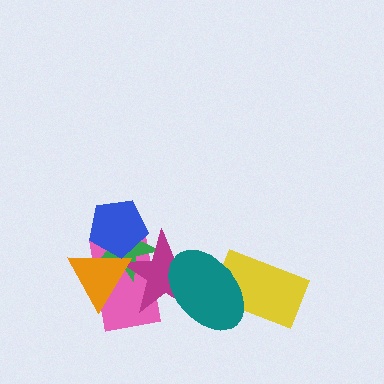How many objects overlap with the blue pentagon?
4 objects overlap with the blue pentagon.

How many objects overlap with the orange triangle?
4 objects overlap with the orange triangle.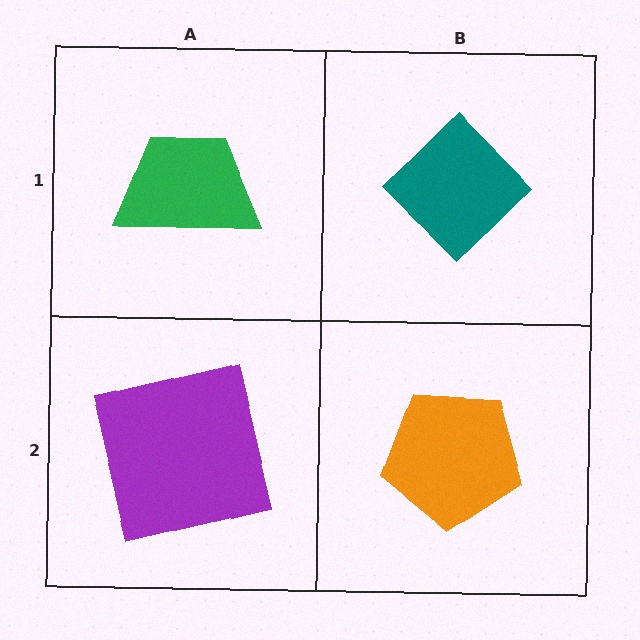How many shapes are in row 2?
2 shapes.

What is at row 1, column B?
A teal diamond.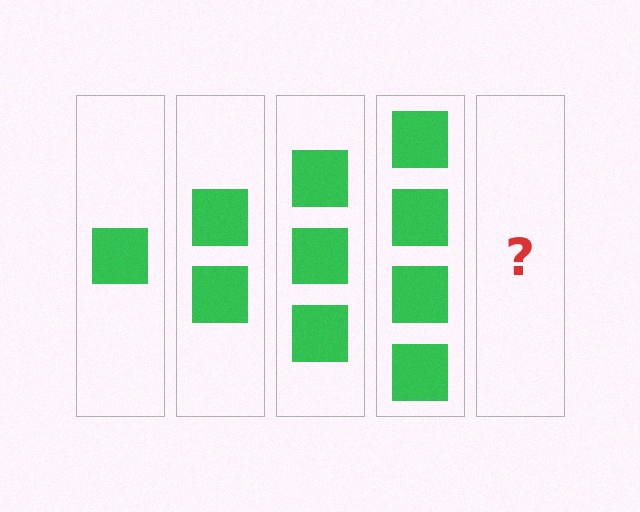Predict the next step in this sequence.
The next step is 5 squares.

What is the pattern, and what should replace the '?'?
The pattern is that each step adds one more square. The '?' should be 5 squares.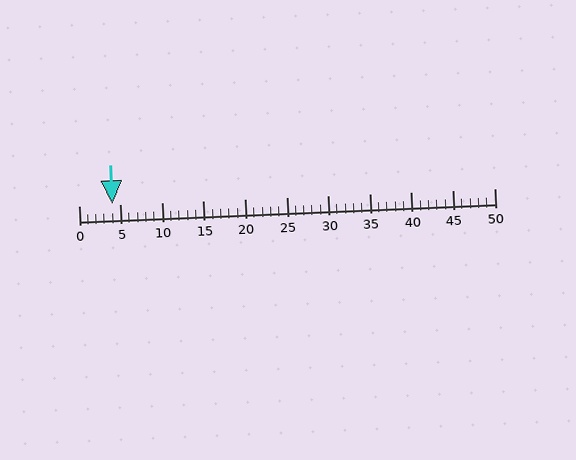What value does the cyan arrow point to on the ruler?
The cyan arrow points to approximately 4.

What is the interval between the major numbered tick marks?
The major tick marks are spaced 5 units apart.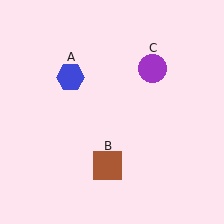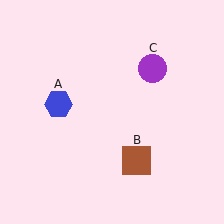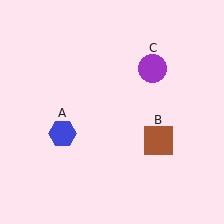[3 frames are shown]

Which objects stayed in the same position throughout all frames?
Purple circle (object C) remained stationary.